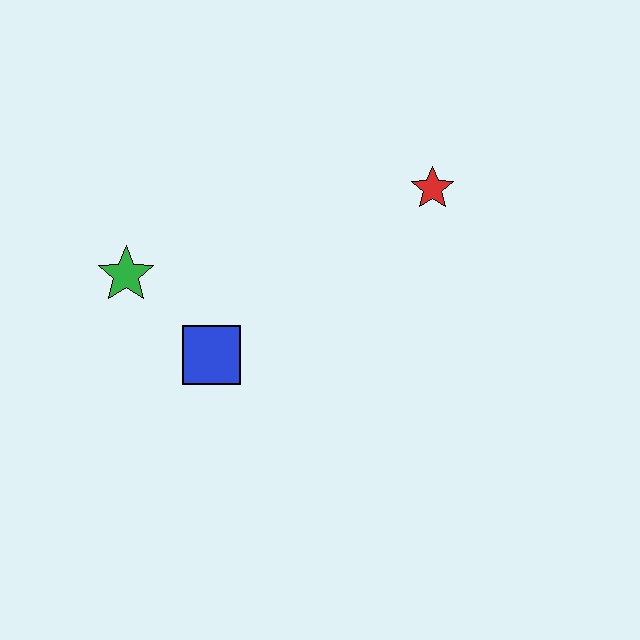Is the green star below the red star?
Yes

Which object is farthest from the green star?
The red star is farthest from the green star.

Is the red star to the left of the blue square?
No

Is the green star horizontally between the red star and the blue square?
No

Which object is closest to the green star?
The blue square is closest to the green star.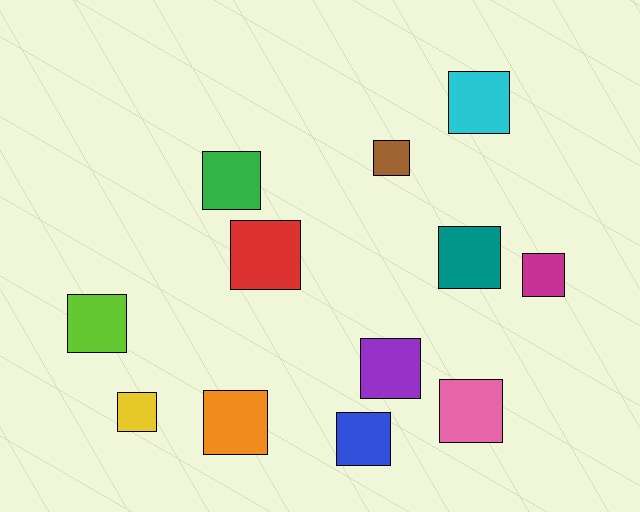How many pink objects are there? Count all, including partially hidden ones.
There is 1 pink object.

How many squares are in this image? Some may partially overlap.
There are 12 squares.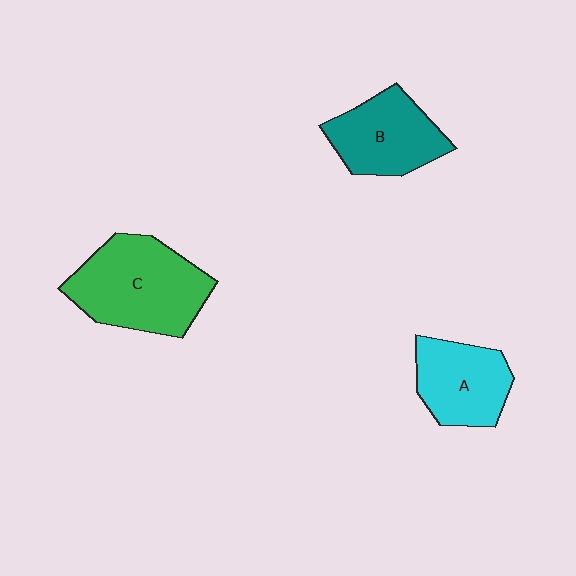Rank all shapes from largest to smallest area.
From largest to smallest: C (green), B (teal), A (cyan).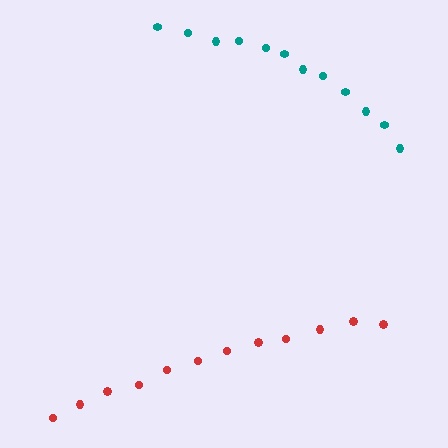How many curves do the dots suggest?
There are 2 distinct paths.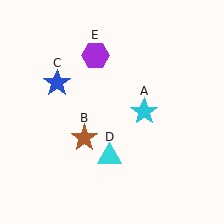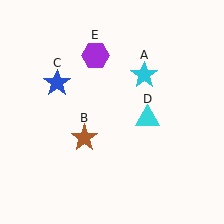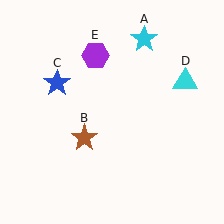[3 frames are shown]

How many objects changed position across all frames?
2 objects changed position: cyan star (object A), cyan triangle (object D).